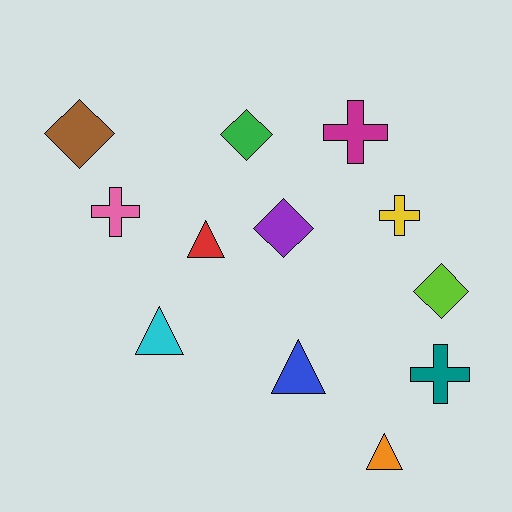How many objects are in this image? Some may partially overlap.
There are 12 objects.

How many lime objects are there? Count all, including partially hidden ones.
There is 1 lime object.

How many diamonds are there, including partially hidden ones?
There are 4 diamonds.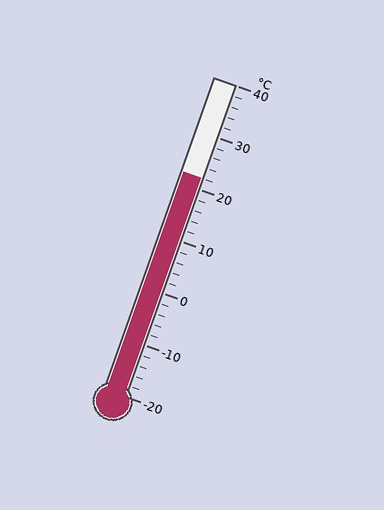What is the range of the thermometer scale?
The thermometer scale ranges from -20°C to 40°C.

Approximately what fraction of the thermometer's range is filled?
The thermometer is filled to approximately 70% of its range.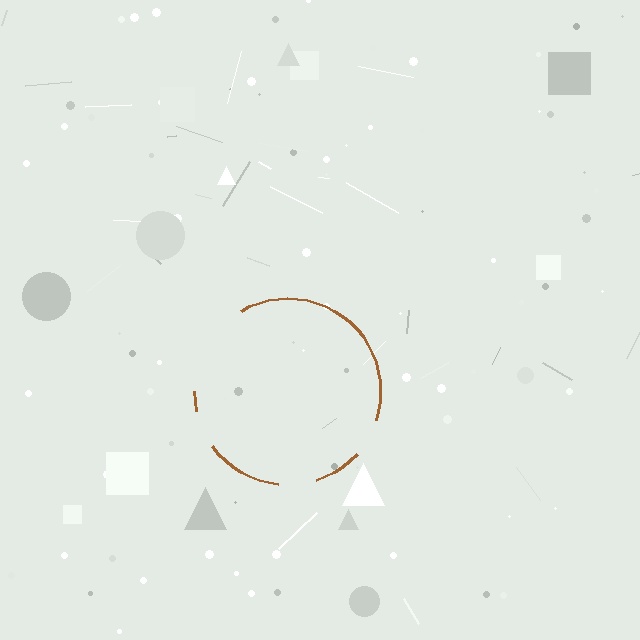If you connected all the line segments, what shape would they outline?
They would outline a circle.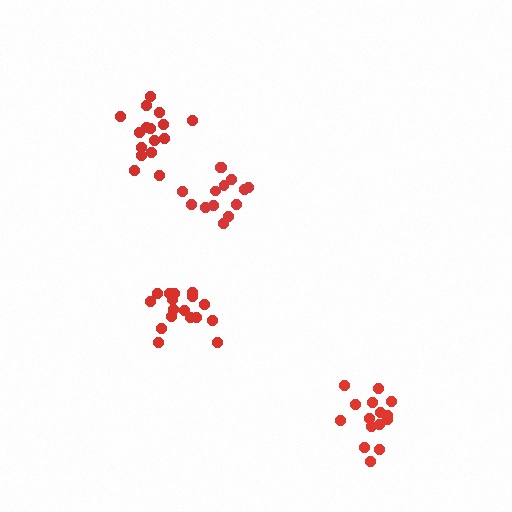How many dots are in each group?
Group 1: 18 dots, Group 2: 15 dots, Group 3: 16 dots, Group 4: 14 dots (63 total).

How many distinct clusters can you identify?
There are 4 distinct clusters.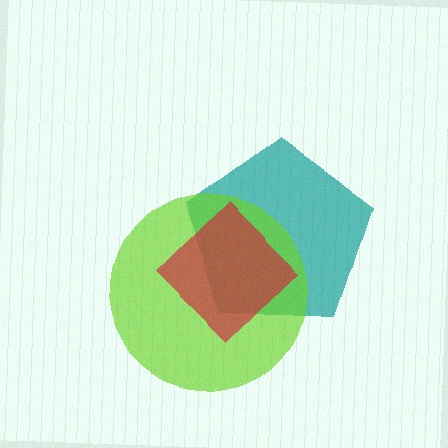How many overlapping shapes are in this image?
There are 3 overlapping shapes in the image.